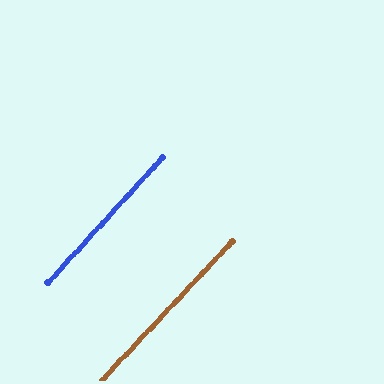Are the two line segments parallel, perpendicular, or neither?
Parallel — their directions differ by only 0.8°.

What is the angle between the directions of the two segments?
Approximately 1 degree.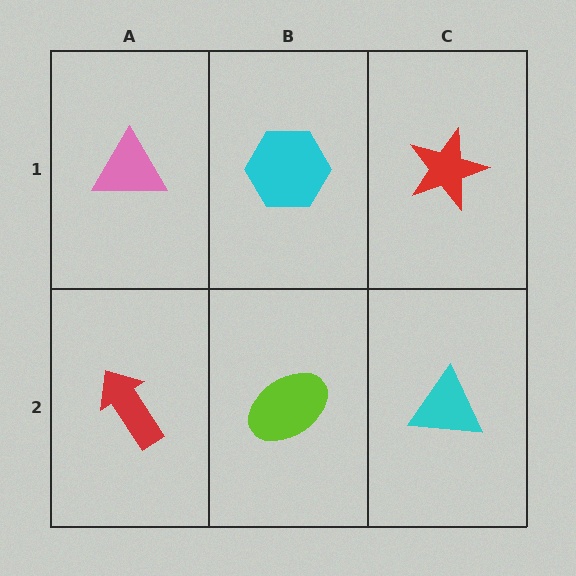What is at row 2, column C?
A cyan triangle.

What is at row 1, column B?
A cyan hexagon.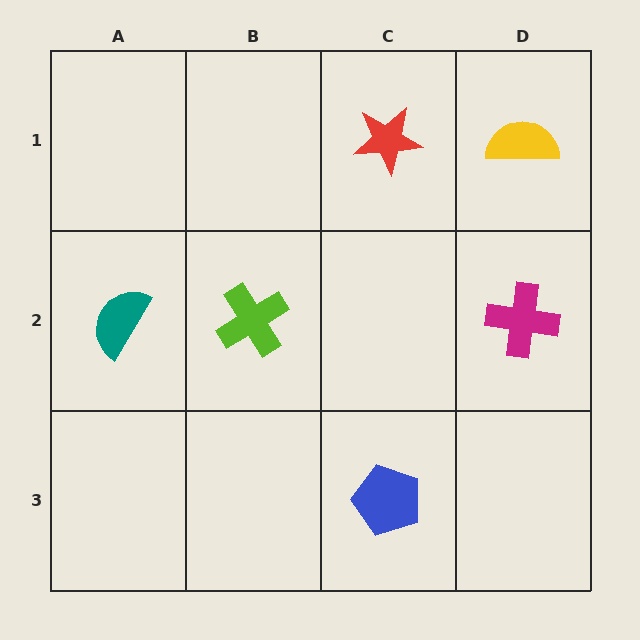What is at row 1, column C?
A red star.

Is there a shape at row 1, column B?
No, that cell is empty.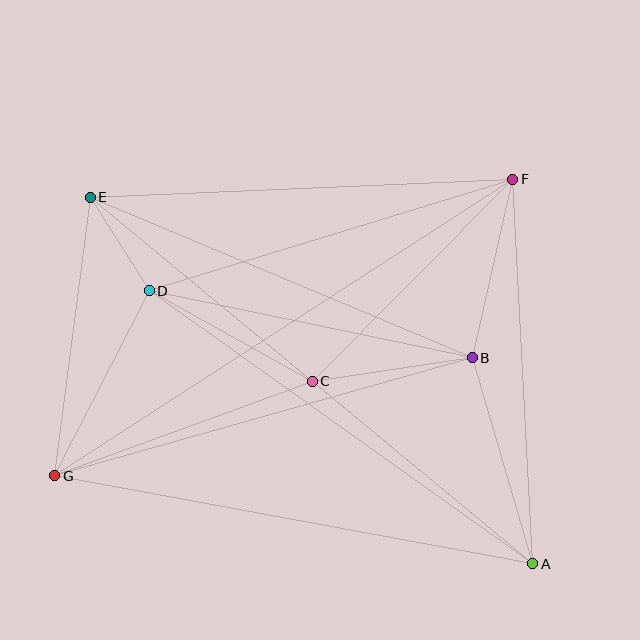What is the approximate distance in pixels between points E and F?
The distance between E and F is approximately 423 pixels.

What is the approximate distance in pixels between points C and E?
The distance between C and E is approximately 288 pixels.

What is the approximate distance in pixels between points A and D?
The distance between A and D is approximately 471 pixels.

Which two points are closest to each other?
Points D and E are closest to each other.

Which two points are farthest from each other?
Points A and E are farthest from each other.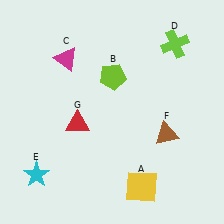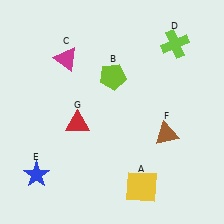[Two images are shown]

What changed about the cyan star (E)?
In Image 1, E is cyan. In Image 2, it changed to blue.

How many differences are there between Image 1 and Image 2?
There is 1 difference between the two images.